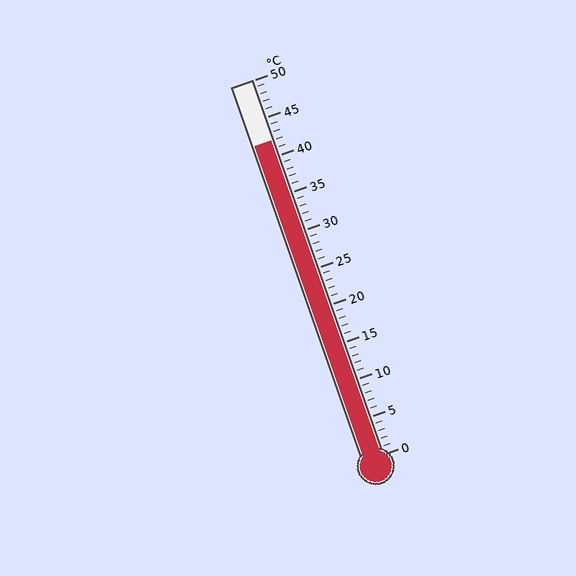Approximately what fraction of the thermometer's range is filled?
The thermometer is filled to approximately 85% of its range.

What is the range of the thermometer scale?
The thermometer scale ranges from 0°C to 50°C.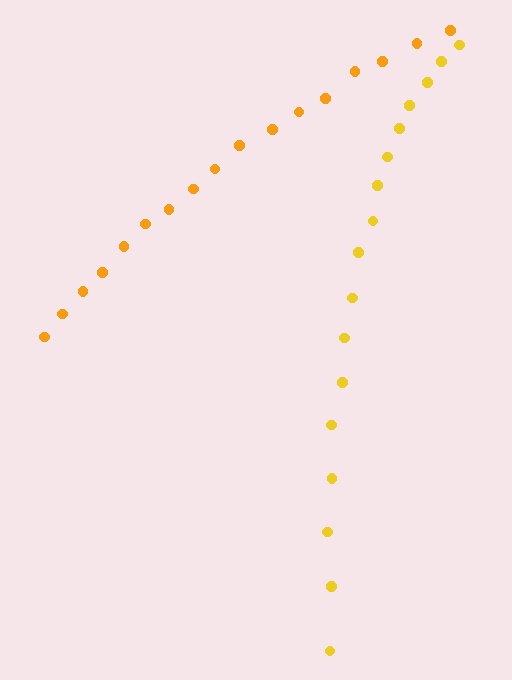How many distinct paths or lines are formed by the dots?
There are 2 distinct paths.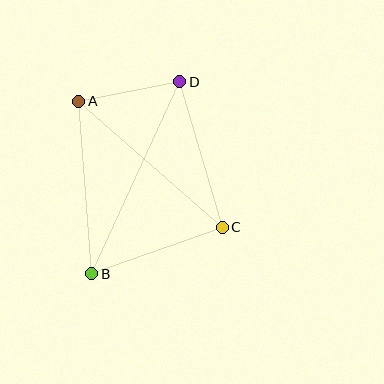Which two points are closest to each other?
Points A and D are closest to each other.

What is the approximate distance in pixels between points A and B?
The distance between A and B is approximately 173 pixels.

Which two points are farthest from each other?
Points B and D are farthest from each other.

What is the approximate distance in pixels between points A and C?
The distance between A and C is approximately 191 pixels.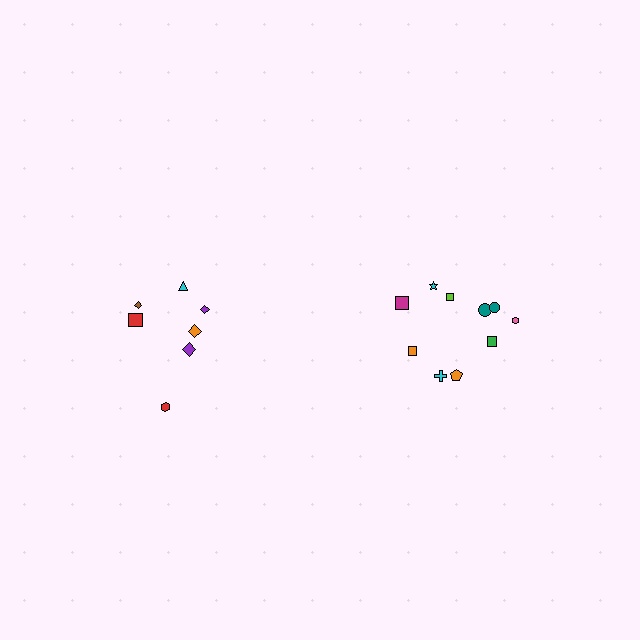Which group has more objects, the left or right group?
The right group.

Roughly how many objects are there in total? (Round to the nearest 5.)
Roughly 15 objects in total.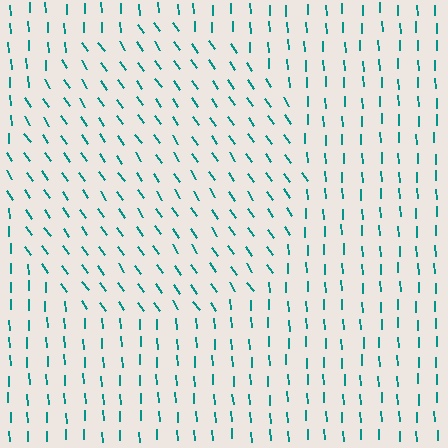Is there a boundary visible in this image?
Yes, there is a texture boundary formed by a change in line orientation.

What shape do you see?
I see a circle.